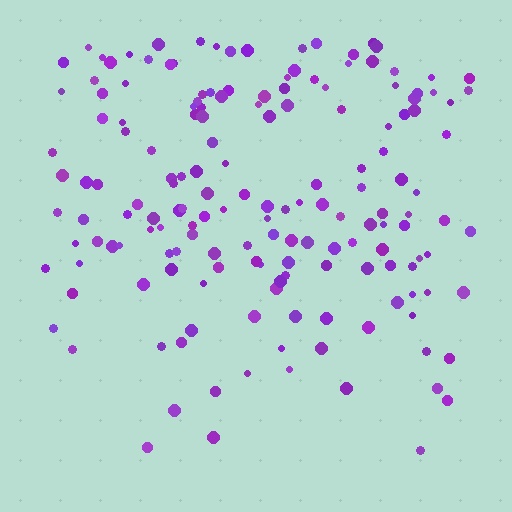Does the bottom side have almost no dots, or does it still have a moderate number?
Still a moderate number, just noticeably fewer than the top.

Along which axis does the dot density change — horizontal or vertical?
Vertical.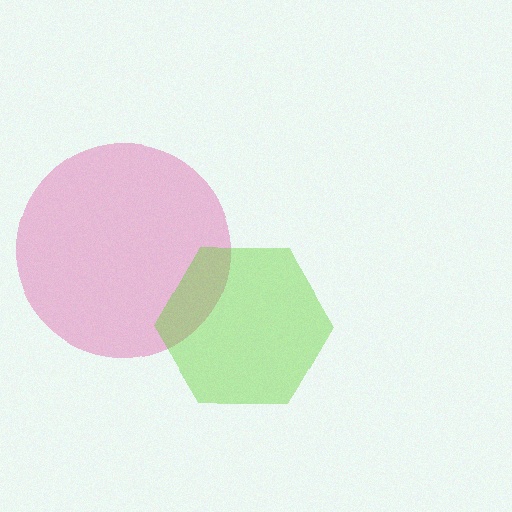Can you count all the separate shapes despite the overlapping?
Yes, there are 2 separate shapes.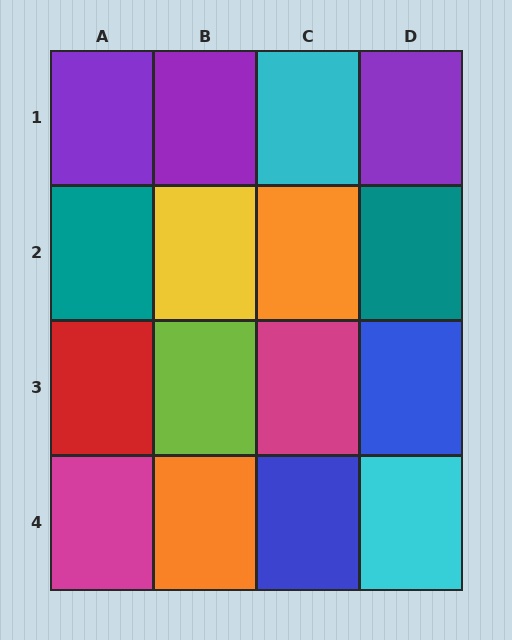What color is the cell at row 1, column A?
Purple.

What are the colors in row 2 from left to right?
Teal, yellow, orange, teal.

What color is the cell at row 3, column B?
Lime.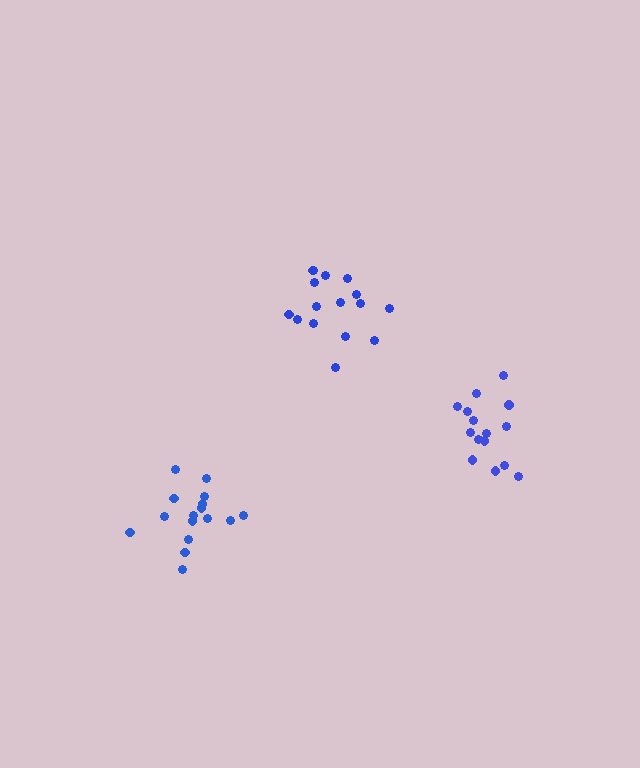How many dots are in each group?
Group 1: 16 dots, Group 2: 16 dots, Group 3: 15 dots (47 total).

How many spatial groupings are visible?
There are 3 spatial groupings.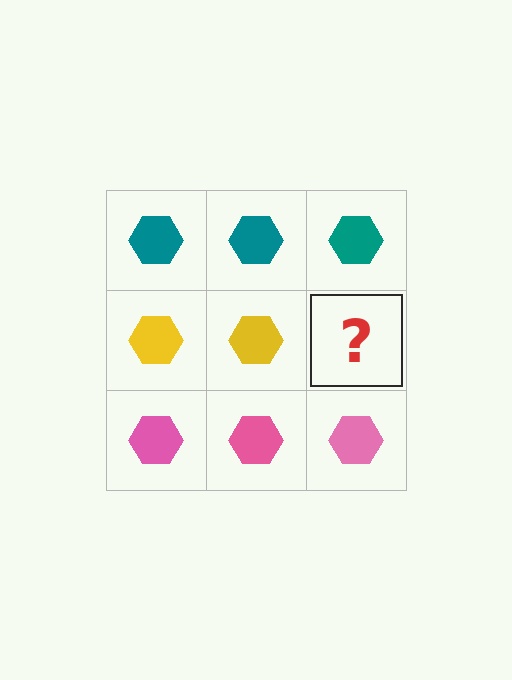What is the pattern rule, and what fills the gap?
The rule is that each row has a consistent color. The gap should be filled with a yellow hexagon.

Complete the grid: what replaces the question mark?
The question mark should be replaced with a yellow hexagon.